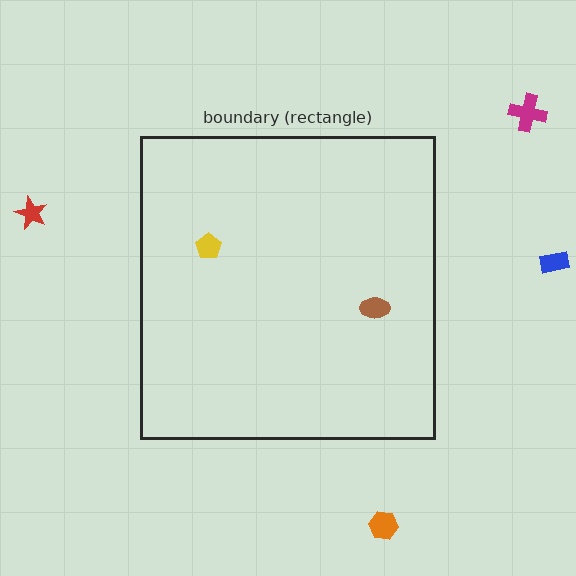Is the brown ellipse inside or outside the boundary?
Inside.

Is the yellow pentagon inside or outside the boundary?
Inside.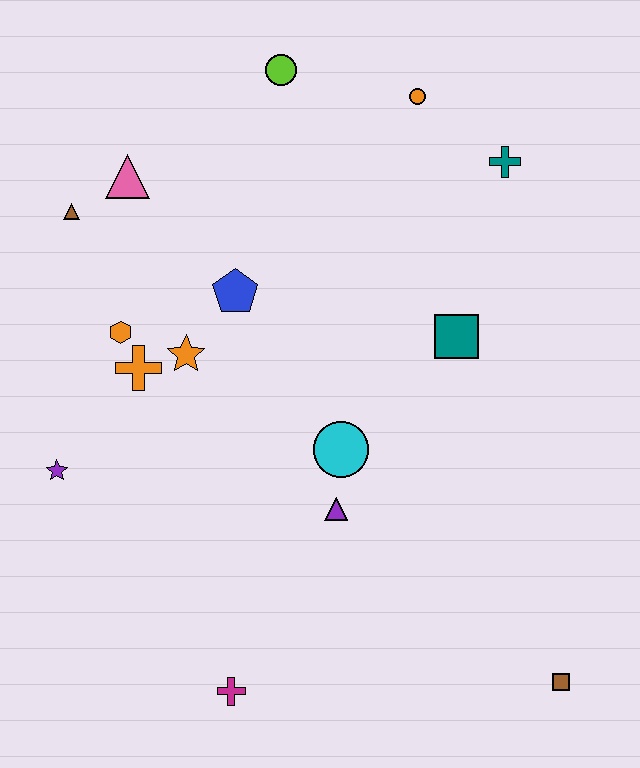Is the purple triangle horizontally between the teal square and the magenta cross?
Yes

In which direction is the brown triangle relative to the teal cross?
The brown triangle is to the left of the teal cross.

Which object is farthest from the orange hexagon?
The brown square is farthest from the orange hexagon.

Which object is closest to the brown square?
The purple triangle is closest to the brown square.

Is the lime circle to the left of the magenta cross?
No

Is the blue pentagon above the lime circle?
No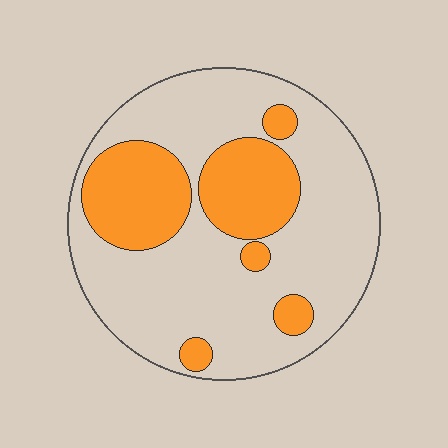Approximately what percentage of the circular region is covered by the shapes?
Approximately 30%.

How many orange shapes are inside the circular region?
6.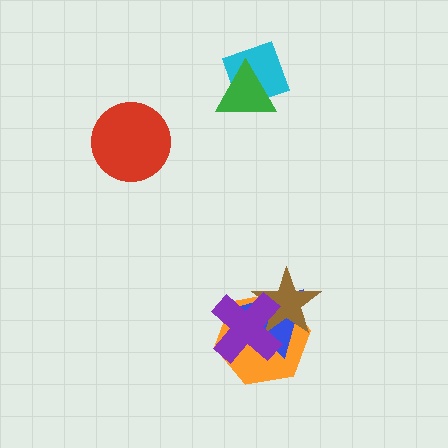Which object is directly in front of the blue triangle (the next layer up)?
The brown star is directly in front of the blue triangle.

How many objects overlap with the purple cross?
3 objects overlap with the purple cross.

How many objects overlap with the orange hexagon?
3 objects overlap with the orange hexagon.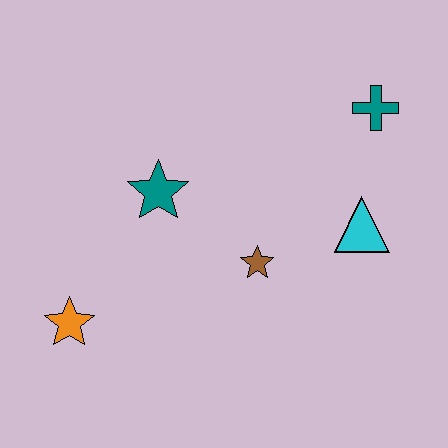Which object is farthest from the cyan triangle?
The orange star is farthest from the cyan triangle.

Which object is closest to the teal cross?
The cyan triangle is closest to the teal cross.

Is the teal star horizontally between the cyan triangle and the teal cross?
No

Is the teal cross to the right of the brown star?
Yes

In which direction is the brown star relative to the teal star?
The brown star is to the right of the teal star.